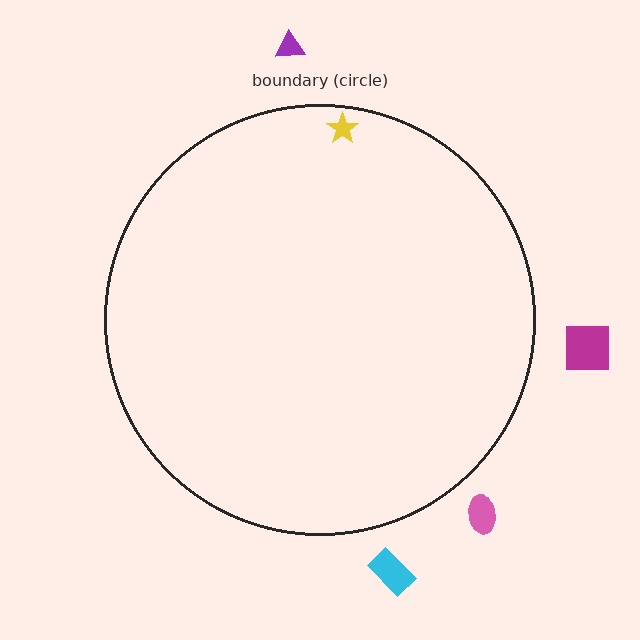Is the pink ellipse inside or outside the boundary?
Outside.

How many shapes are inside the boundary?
1 inside, 4 outside.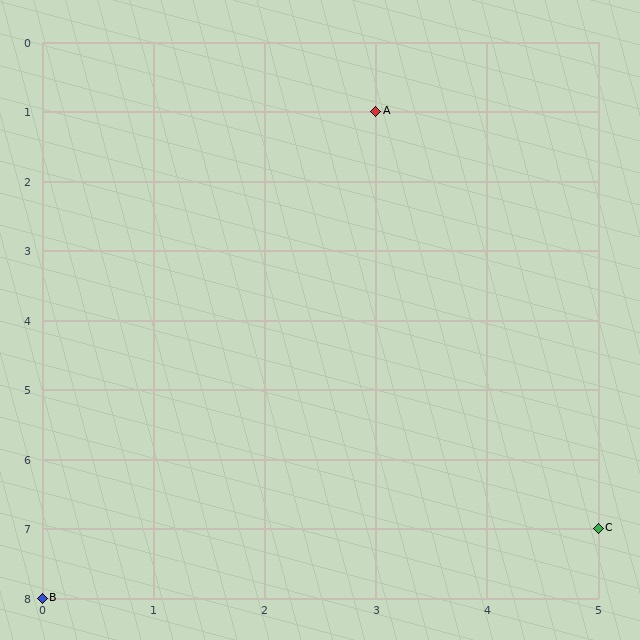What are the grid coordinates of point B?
Point B is at grid coordinates (0, 8).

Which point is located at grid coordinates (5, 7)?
Point C is at (5, 7).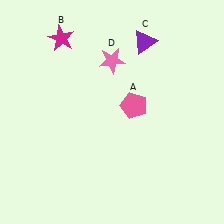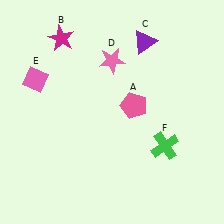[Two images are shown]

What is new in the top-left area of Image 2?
A pink diamond (E) was added in the top-left area of Image 2.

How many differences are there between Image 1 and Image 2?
There are 2 differences between the two images.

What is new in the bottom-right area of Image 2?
A green cross (F) was added in the bottom-right area of Image 2.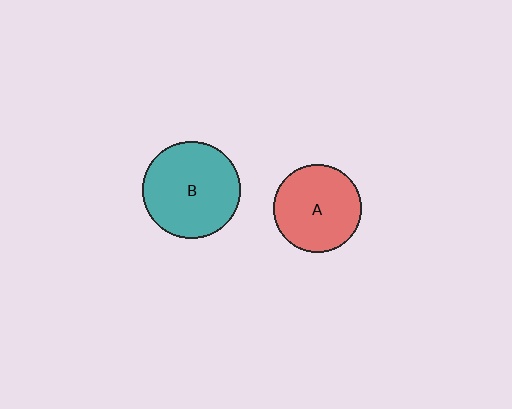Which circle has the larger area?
Circle B (teal).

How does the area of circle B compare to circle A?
Approximately 1.2 times.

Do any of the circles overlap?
No, none of the circles overlap.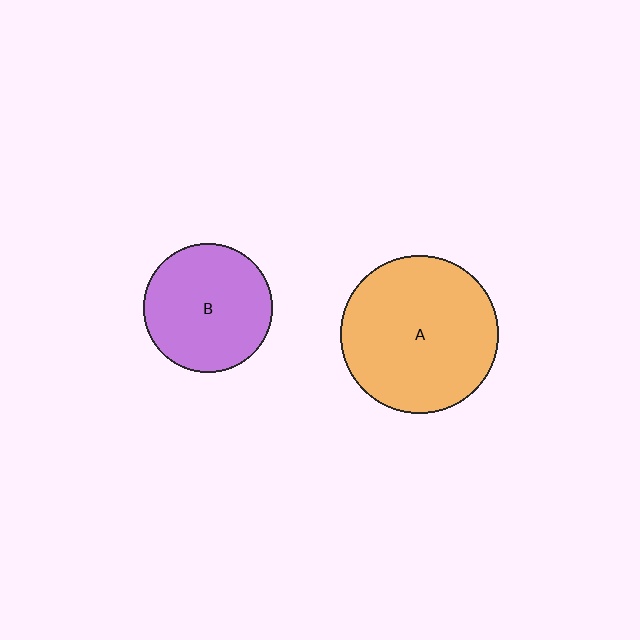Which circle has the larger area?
Circle A (orange).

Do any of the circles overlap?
No, none of the circles overlap.